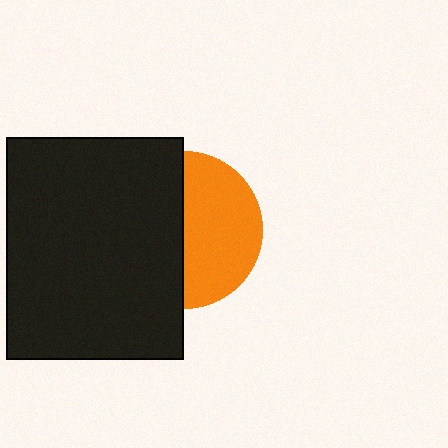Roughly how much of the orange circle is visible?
About half of it is visible (roughly 50%).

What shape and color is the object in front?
The object in front is a black rectangle.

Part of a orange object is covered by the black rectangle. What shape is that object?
It is a circle.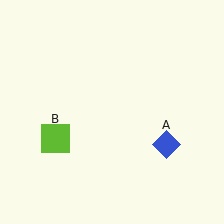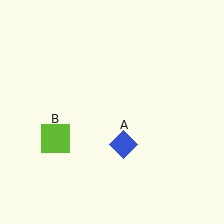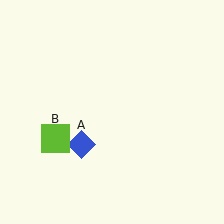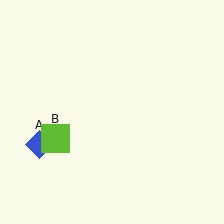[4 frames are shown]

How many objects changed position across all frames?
1 object changed position: blue diamond (object A).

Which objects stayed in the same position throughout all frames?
Lime square (object B) remained stationary.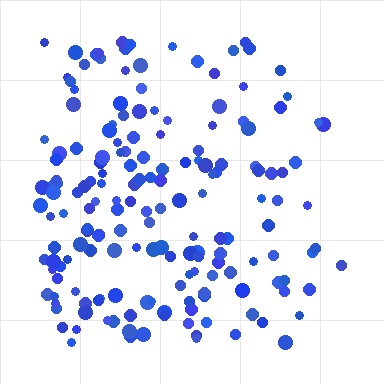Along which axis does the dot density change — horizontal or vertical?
Horizontal.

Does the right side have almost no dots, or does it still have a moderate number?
Still a moderate number, just noticeably fewer than the left.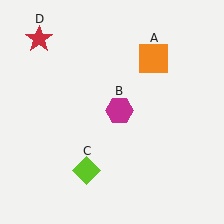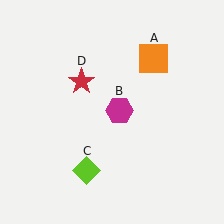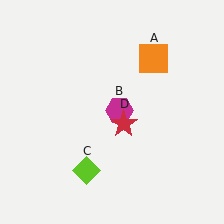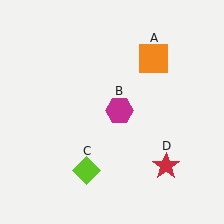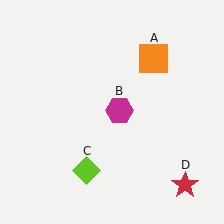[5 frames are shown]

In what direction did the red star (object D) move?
The red star (object D) moved down and to the right.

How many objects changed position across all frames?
1 object changed position: red star (object D).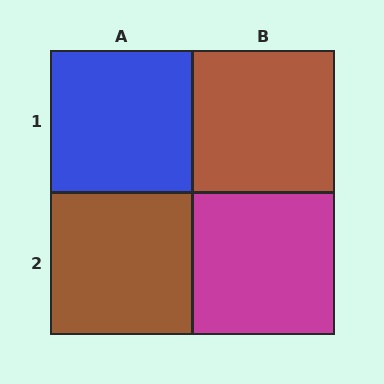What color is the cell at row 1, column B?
Brown.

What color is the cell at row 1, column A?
Blue.